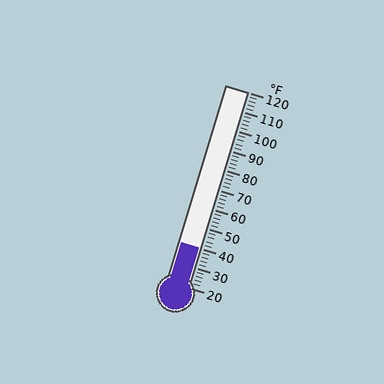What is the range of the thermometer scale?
The thermometer scale ranges from 20°F to 120°F.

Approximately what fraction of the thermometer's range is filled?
The thermometer is filled to approximately 20% of its range.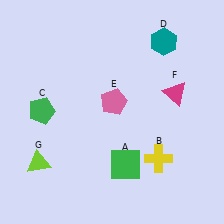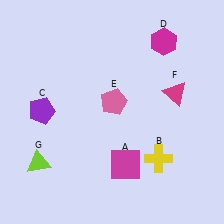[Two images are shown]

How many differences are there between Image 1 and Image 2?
There are 3 differences between the two images.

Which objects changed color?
A changed from green to magenta. C changed from green to purple. D changed from teal to magenta.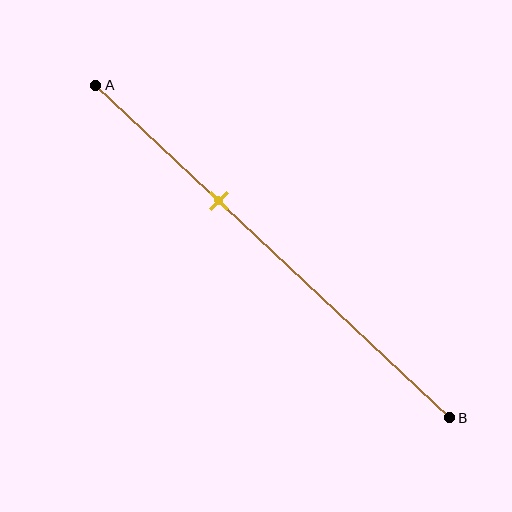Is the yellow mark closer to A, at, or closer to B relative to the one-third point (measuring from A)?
The yellow mark is approximately at the one-third point of segment AB.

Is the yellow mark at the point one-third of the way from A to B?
Yes, the mark is approximately at the one-third point.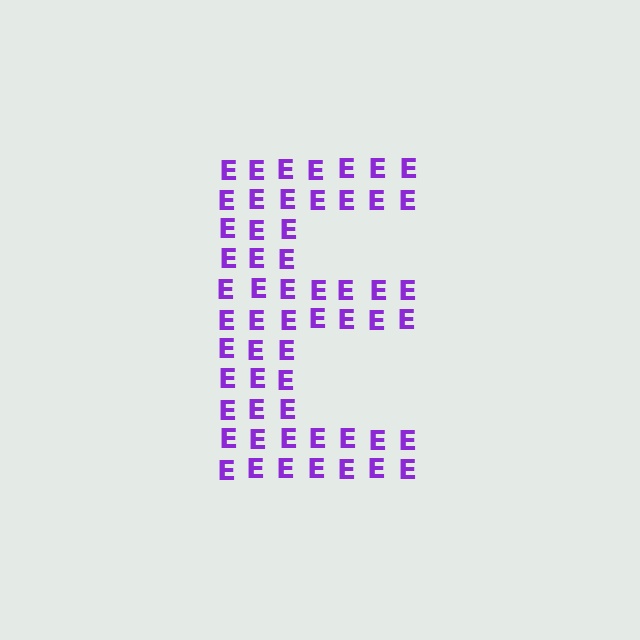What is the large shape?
The large shape is the letter E.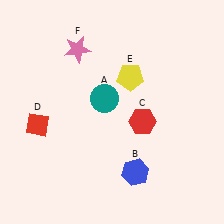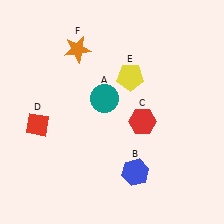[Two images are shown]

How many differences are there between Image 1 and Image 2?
There is 1 difference between the two images.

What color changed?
The star (F) changed from pink in Image 1 to orange in Image 2.